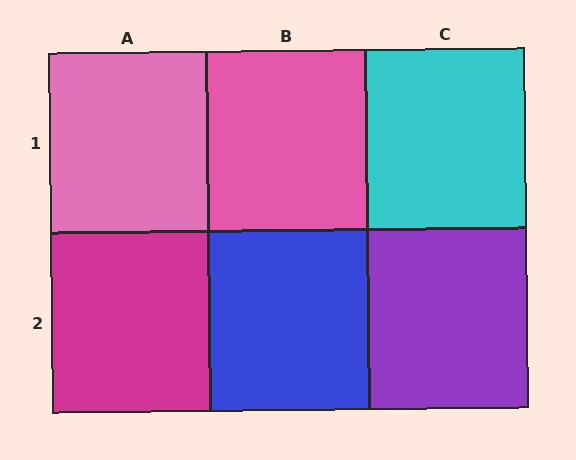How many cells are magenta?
1 cell is magenta.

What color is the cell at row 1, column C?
Cyan.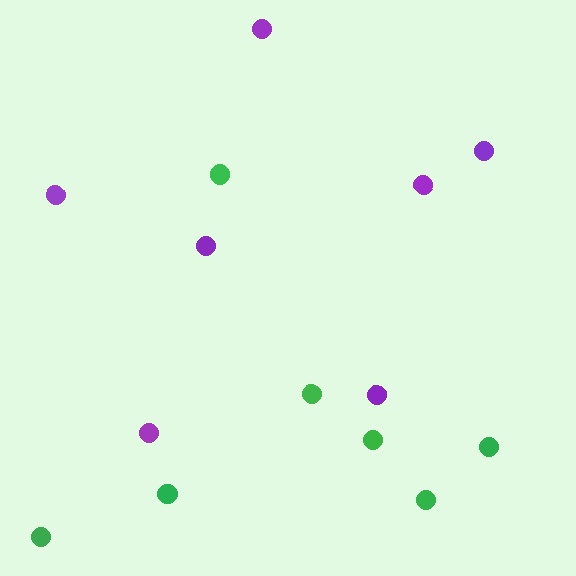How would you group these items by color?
There are 2 groups: one group of purple circles (7) and one group of green circles (7).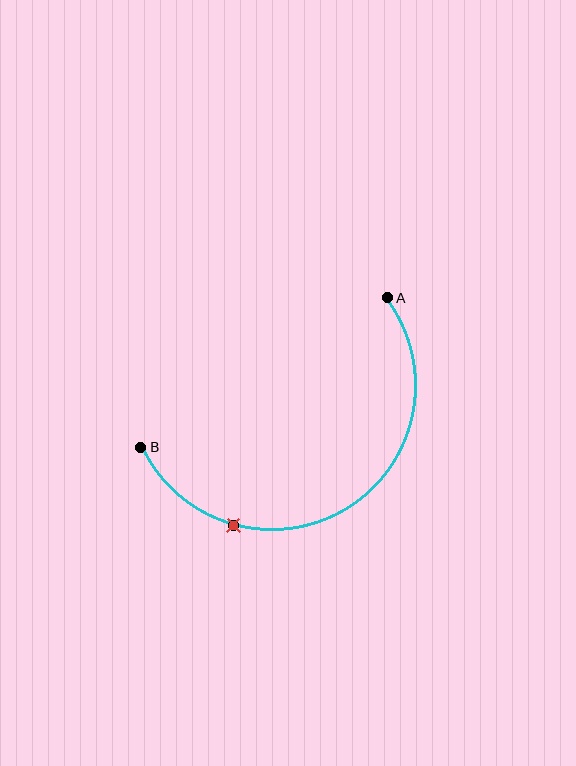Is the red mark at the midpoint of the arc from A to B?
No. The red mark lies on the arc but is closer to endpoint B. The arc midpoint would be at the point on the curve equidistant along the arc from both A and B.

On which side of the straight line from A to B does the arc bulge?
The arc bulges below the straight line connecting A and B.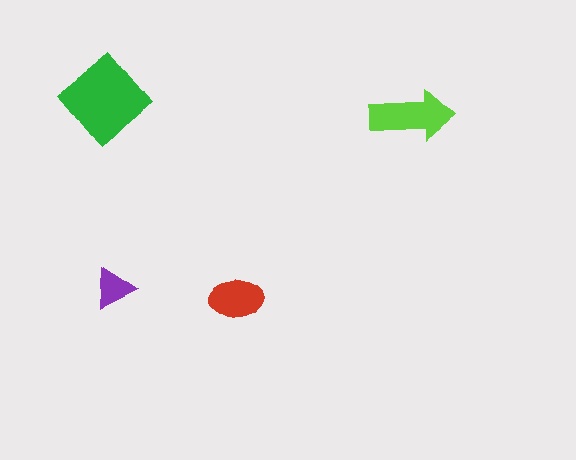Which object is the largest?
The green diamond.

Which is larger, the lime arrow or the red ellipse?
The lime arrow.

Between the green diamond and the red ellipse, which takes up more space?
The green diamond.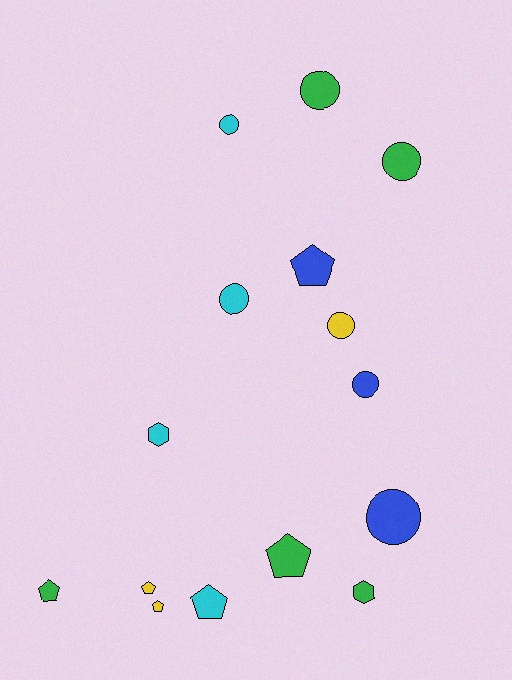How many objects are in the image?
There are 15 objects.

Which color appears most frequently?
Green, with 5 objects.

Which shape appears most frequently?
Circle, with 7 objects.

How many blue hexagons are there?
There are no blue hexagons.